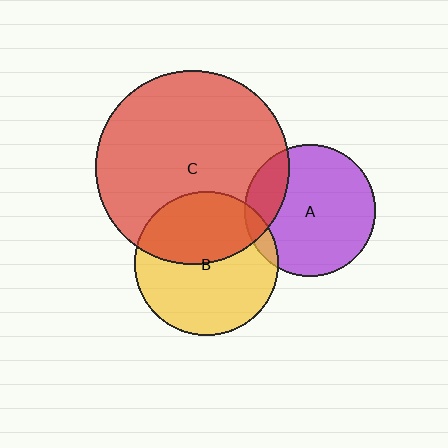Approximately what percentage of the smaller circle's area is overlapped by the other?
Approximately 40%.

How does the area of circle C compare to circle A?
Approximately 2.2 times.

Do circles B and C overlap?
Yes.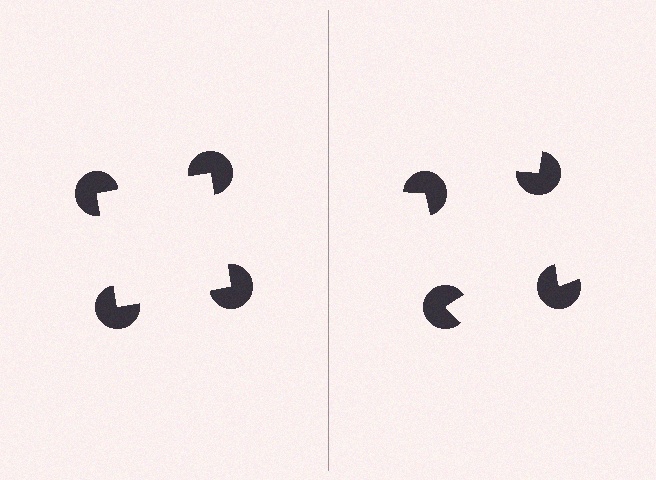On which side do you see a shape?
An illusory square appears on the left side. On the right side the wedge cuts are rotated, so no coherent shape forms.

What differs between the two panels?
The pac-man discs are positioned identically on both sides; only the wedge orientations differ. On the left they align to a square; on the right they are misaligned.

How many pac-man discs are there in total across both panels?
8 — 4 on each side.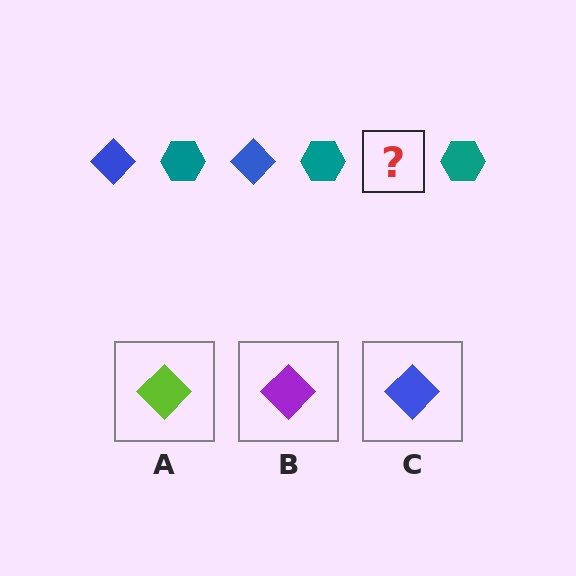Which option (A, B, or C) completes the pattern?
C.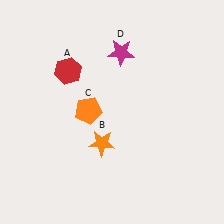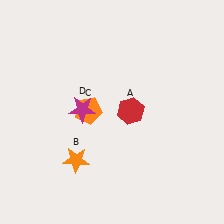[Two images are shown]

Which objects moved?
The objects that moved are: the red hexagon (A), the orange star (B), the magenta star (D).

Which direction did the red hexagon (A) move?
The red hexagon (A) moved right.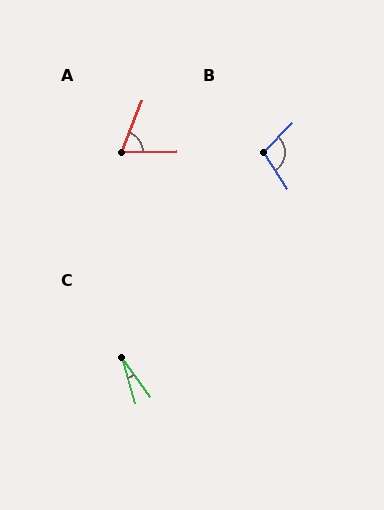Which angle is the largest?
B, at approximately 102 degrees.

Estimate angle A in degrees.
Approximately 68 degrees.